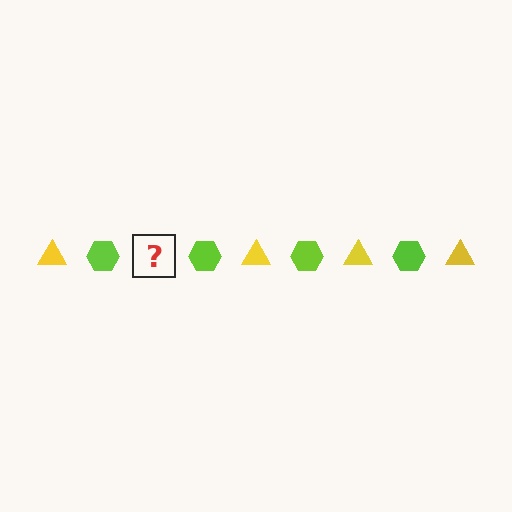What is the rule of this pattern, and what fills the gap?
The rule is that the pattern alternates between yellow triangle and lime hexagon. The gap should be filled with a yellow triangle.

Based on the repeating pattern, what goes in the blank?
The blank should be a yellow triangle.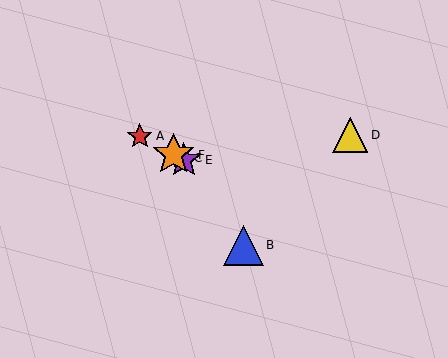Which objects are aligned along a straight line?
Objects A, C, E, F are aligned along a straight line.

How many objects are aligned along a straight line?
4 objects (A, C, E, F) are aligned along a straight line.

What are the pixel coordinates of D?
Object D is at (350, 135).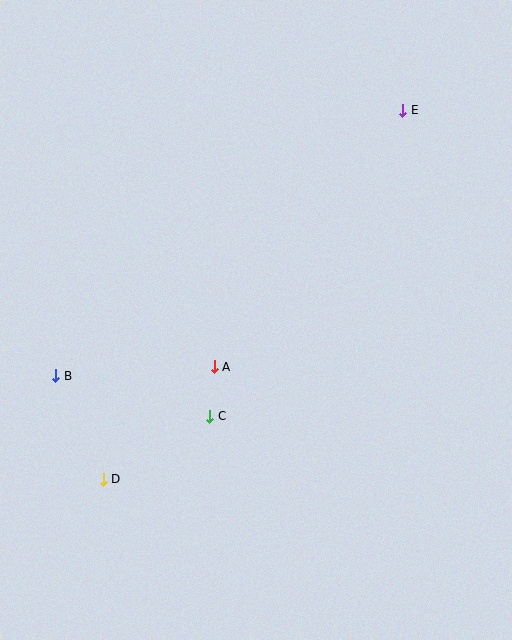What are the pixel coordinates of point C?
Point C is at (210, 416).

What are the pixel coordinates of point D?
Point D is at (103, 479).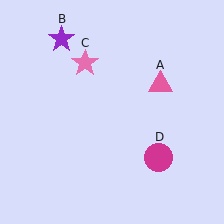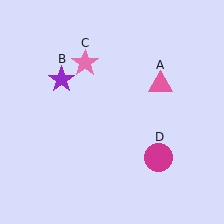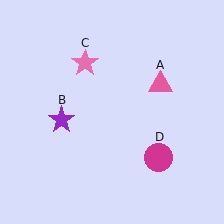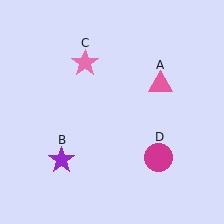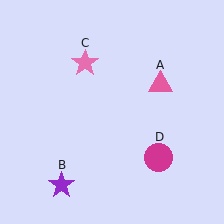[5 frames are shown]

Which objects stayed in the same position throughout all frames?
Pink triangle (object A) and pink star (object C) and magenta circle (object D) remained stationary.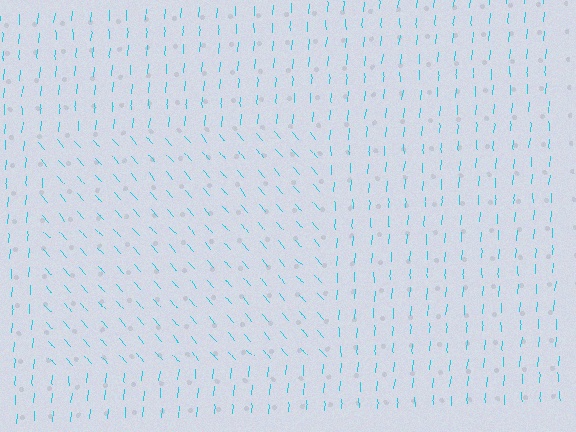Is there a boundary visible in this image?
Yes, there is a texture boundary formed by a change in line orientation.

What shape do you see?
I see a rectangle.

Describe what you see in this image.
The image is filled with small cyan line segments. A rectangle region in the image has lines oriented differently from the surrounding lines, creating a visible texture boundary.